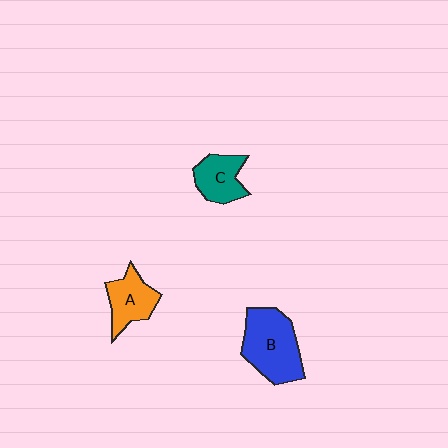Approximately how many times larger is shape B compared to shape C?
Approximately 1.7 times.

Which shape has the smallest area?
Shape C (teal).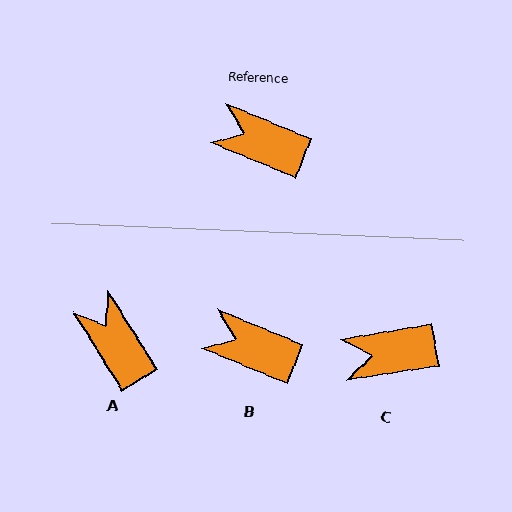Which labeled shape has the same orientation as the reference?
B.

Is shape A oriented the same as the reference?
No, it is off by about 36 degrees.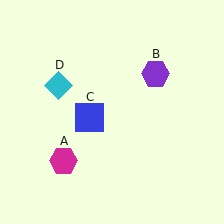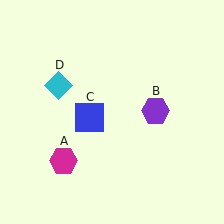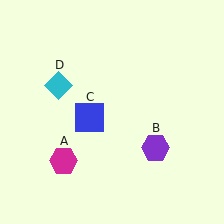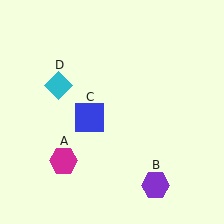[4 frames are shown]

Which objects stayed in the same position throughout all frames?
Magenta hexagon (object A) and blue square (object C) and cyan diamond (object D) remained stationary.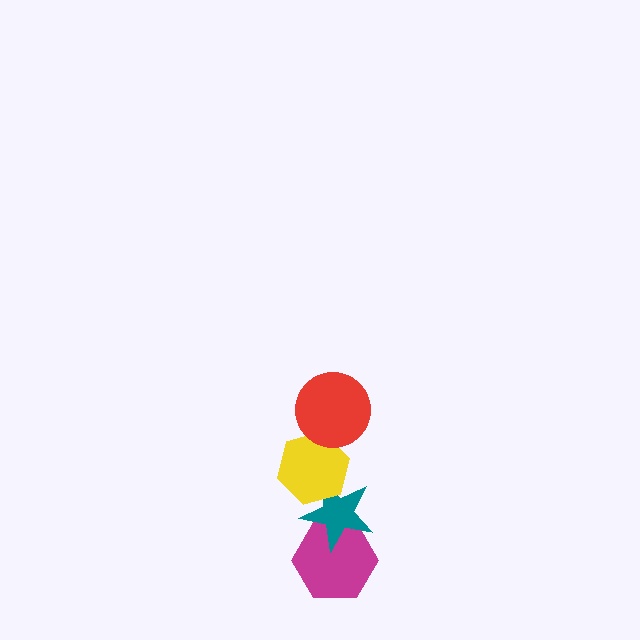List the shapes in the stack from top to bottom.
From top to bottom: the red circle, the yellow hexagon, the teal star, the magenta hexagon.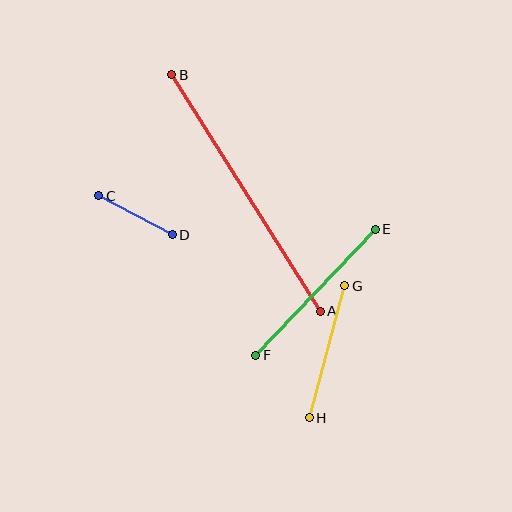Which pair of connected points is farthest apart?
Points A and B are farthest apart.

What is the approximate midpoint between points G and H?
The midpoint is at approximately (327, 352) pixels.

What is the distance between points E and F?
The distance is approximately 174 pixels.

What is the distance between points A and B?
The distance is approximately 280 pixels.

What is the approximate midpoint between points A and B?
The midpoint is at approximately (246, 193) pixels.